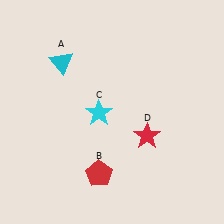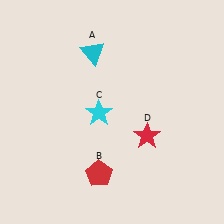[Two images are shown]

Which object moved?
The cyan triangle (A) moved right.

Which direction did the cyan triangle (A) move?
The cyan triangle (A) moved right.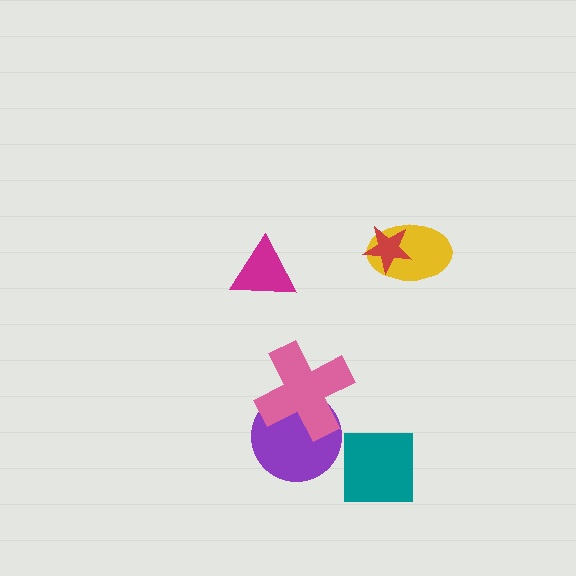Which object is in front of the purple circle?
The pink cross is in front of the purple circle.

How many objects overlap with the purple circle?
1 object overlaps with the purple circle.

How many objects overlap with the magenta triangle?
0 objects overlap with the magenta triangle.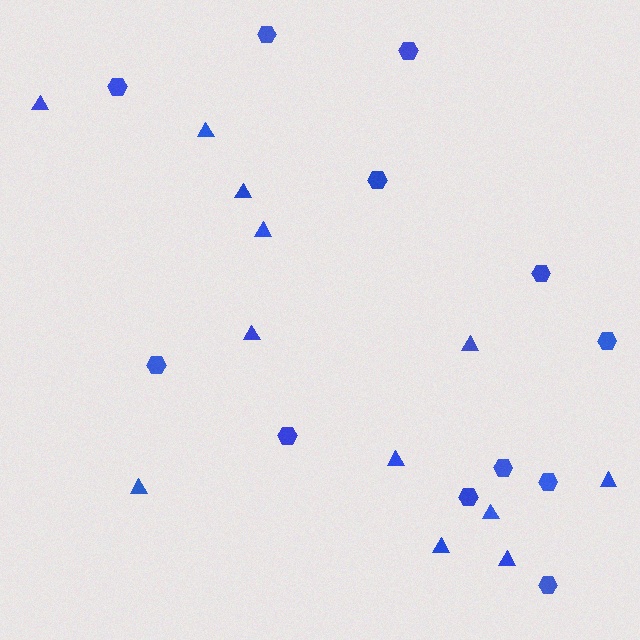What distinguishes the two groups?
There are 2 groups: one group of hexagons (12) and one group of triangles (12).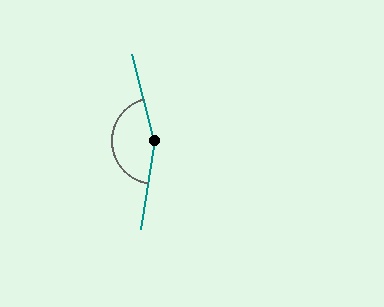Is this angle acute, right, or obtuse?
It is obtuse.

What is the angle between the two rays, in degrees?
Approximately 156 degrees.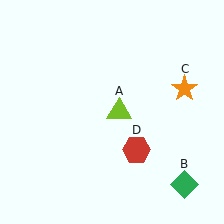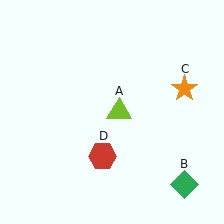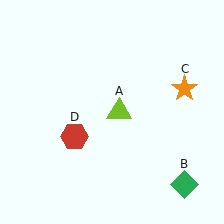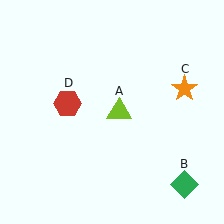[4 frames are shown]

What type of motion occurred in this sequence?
The red hexagon (object D) rotated clockwise around the center of the scene.